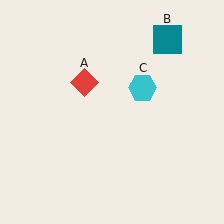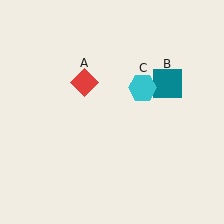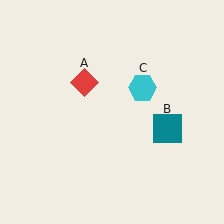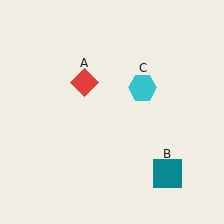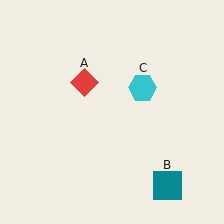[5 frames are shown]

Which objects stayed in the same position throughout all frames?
Red diamond (object A) and cyan hexagon (object C) remained stationary.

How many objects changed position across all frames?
1 object changed position: teal square (object B).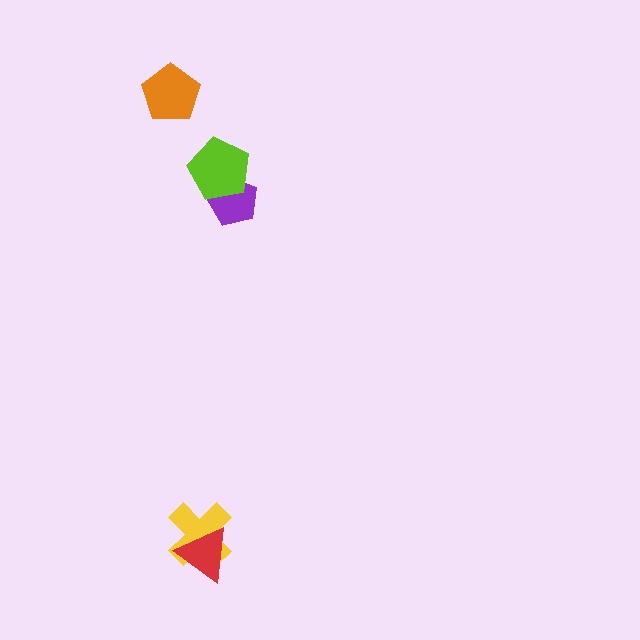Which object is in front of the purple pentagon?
The lime pentagon is in front of the purple pentagon.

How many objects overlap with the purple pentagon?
1 object overlaps with the purple pentagon.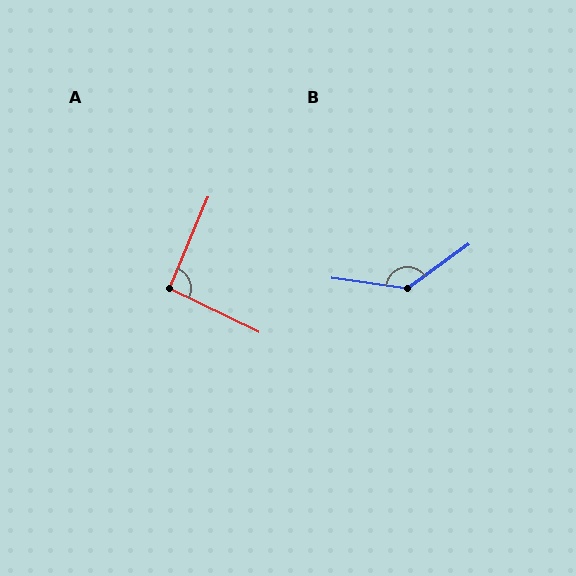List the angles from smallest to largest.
A (93°), B (136°).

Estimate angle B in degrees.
Approximately 136 degrees.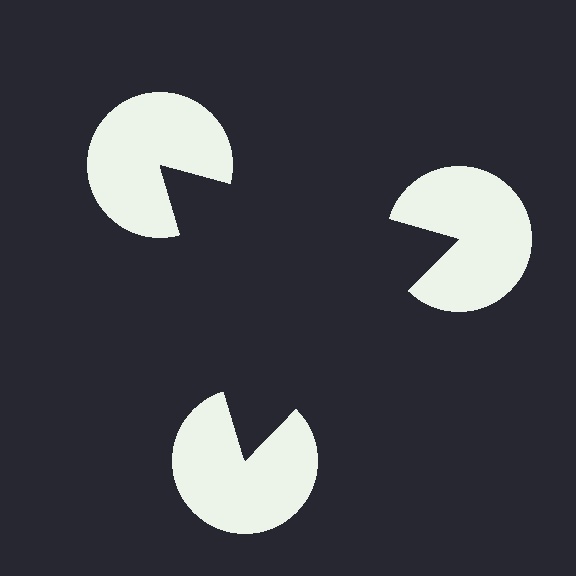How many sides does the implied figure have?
3 sides.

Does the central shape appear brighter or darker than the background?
It typically appears slightly darker than the background, even though no actual brightness change is drawn.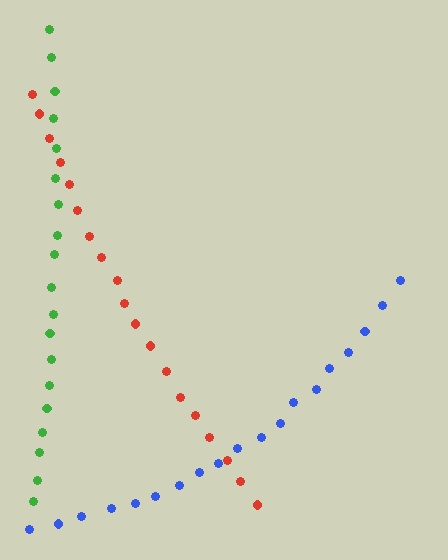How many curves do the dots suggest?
There are 3 distinct paths.